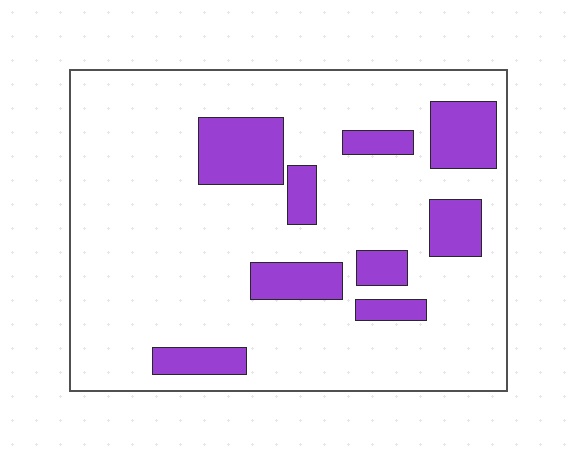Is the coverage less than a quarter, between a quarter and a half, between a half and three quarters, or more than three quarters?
Less than a quarter.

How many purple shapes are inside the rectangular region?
9.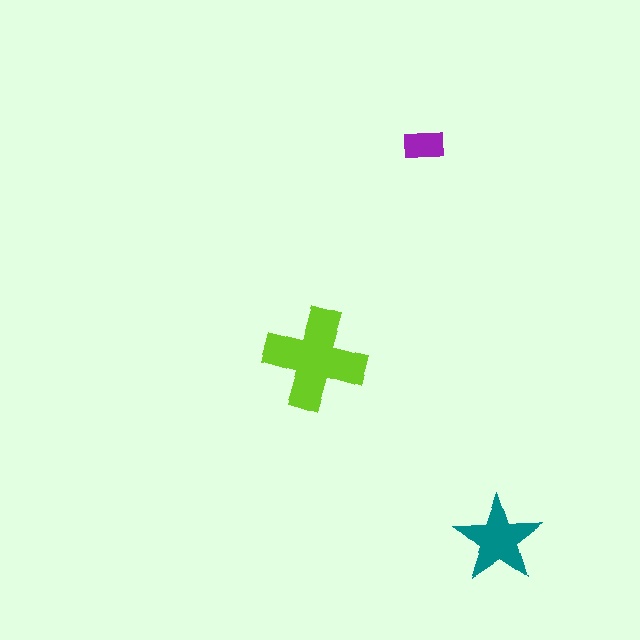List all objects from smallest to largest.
The purple rectangle, the teal star, the lime cross.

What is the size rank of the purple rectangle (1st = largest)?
3rd.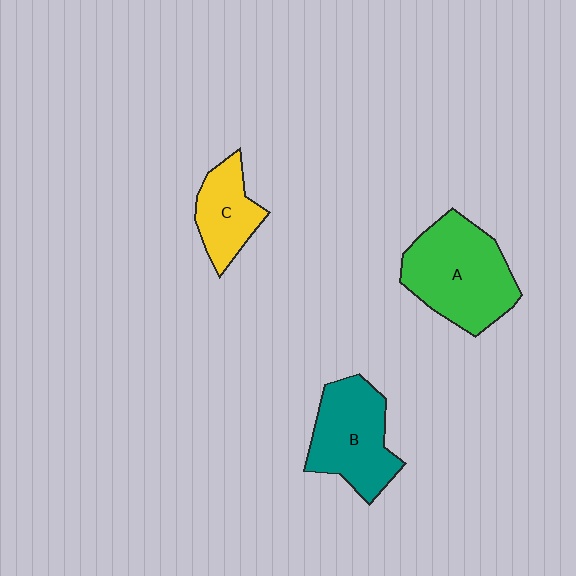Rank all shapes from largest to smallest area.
From largest to smallest: A (green), B (teal), C (yellow).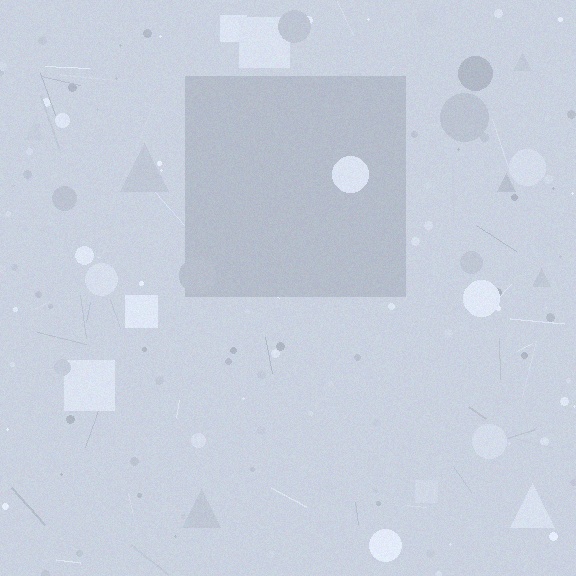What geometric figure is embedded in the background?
A square is embedded in the background.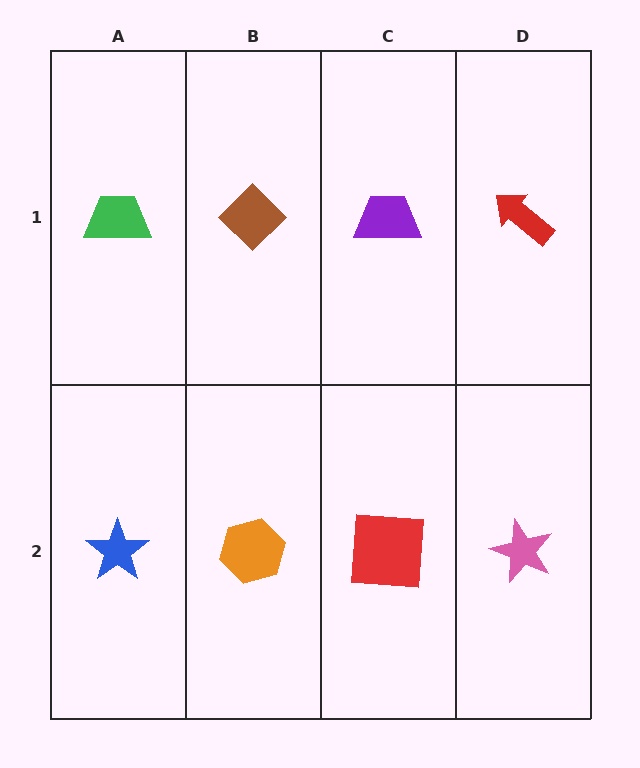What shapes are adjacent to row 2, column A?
A green trapezoid (row 1, column A), an orange hexagon (row 2, column B).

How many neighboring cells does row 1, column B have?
3.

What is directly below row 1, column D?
A pink star.